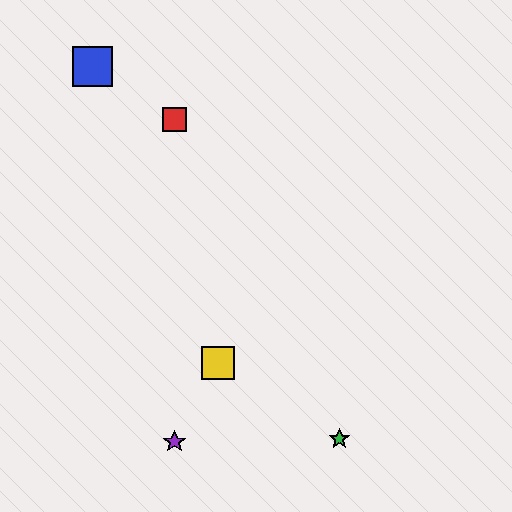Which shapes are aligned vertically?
The red square, the purple star are aligned vertically.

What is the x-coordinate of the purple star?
The purple star is at x≈174.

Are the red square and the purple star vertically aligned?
Yes, both are at x≈174.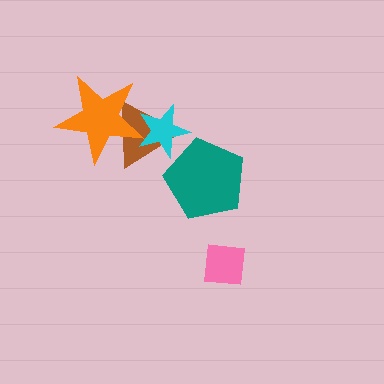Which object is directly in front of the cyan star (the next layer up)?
The orange star is directly in front of the cyan star.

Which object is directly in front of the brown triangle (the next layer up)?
The cyan star is directly in front of the brown triangle.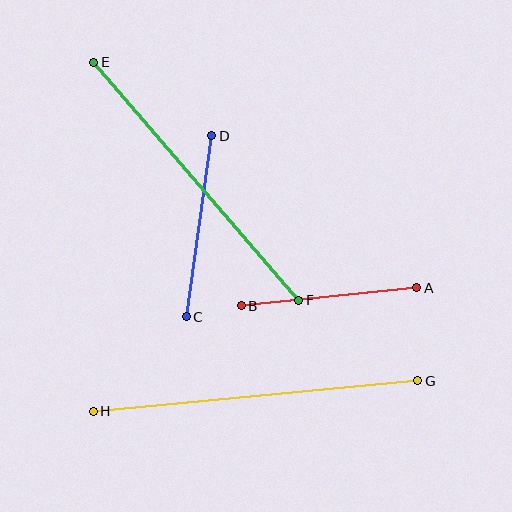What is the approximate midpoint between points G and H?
The midpoint is at approximately (255, 396) pixels.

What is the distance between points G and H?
The distance is approximately 326 pixels.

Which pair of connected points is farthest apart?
Points G and H are farthest apart.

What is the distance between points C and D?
The distance is approximately 183 pixels.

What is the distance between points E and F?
The distance is approximately 314 pixels.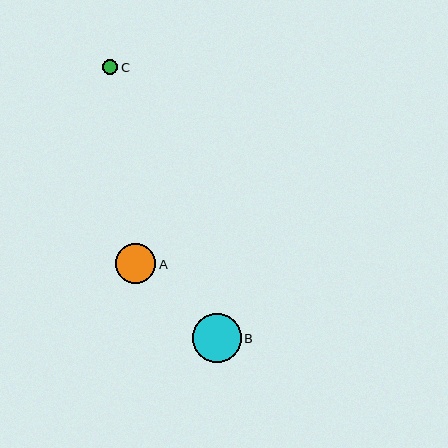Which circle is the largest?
Circle B is the largest with a size of approximately 48 pixels.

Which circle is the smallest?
Circle C is the smallest with a size of approximately 16 pixels.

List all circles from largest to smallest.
From largest to smallest: B, A, C.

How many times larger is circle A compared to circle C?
Circle A is approximately 2.5 times the size of circle C.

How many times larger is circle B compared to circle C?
Circle B is approximately 3.1 times the size of circle C.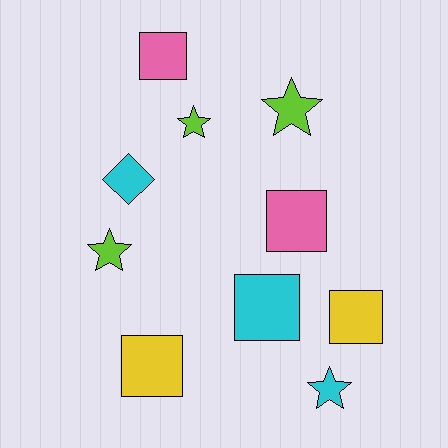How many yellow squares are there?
There are 2 yellow squares.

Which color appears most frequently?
Lime, with 3 objects.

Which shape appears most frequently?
Square, with 5 objects.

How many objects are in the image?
There are 10 objects.